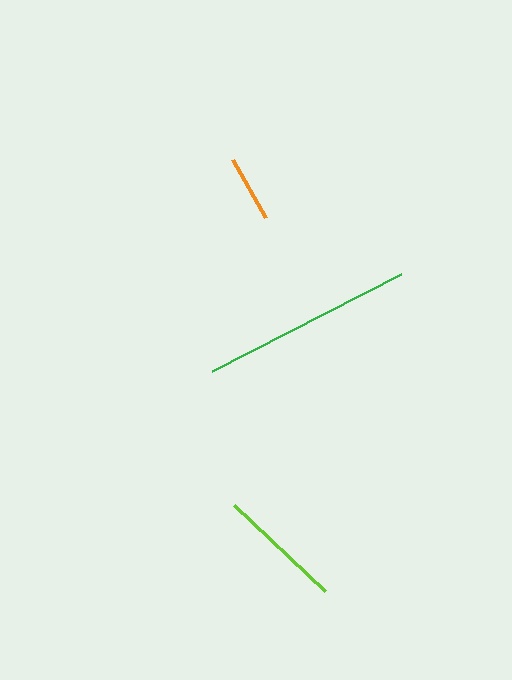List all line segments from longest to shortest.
From longest to shortest: green, lime, orange.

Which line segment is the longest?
The green line is the longest at approximately 212 pixels.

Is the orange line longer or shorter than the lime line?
The lime line is longer than the orange line.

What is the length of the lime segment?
The lime segment is approximately 125 pixels long.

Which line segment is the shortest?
The orange line is the shortest at approximately 66 pixels.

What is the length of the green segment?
The green segment is approximately 212 pixels long.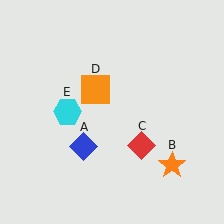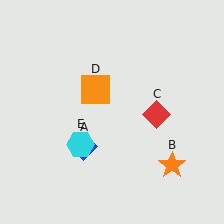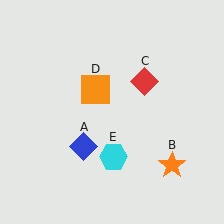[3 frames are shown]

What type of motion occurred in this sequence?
The red diamond (object C), cyan hexagon (object E) rotated counterclockwise around the center of the scene.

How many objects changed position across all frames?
2 objects changed position: red diamond (object C), cyan hexagon (object E).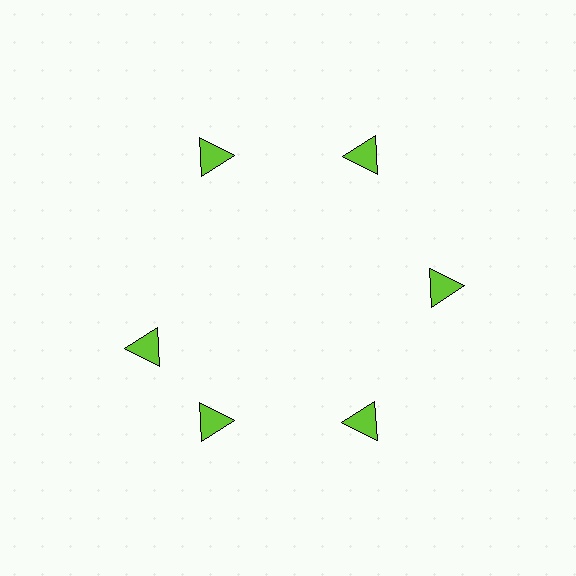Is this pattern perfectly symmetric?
No. The 6 lime triangles are arranged in a ring, but one element near the 9 o'clock position is rotated out of alignment along the ring, breaking the 6-fold rotational symmetry.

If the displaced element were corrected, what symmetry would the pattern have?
It would have 6-fold rotational symmetry — the pattern would map onto itself every 60 degrees.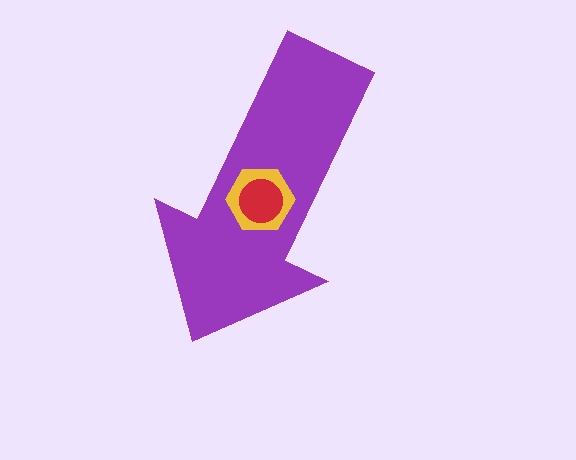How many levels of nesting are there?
3.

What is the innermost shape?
The red circle.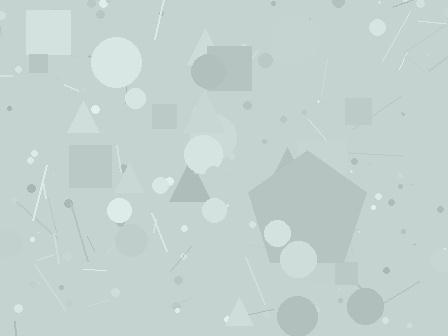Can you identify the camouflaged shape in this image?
The camouflaged shape is a pentagon.